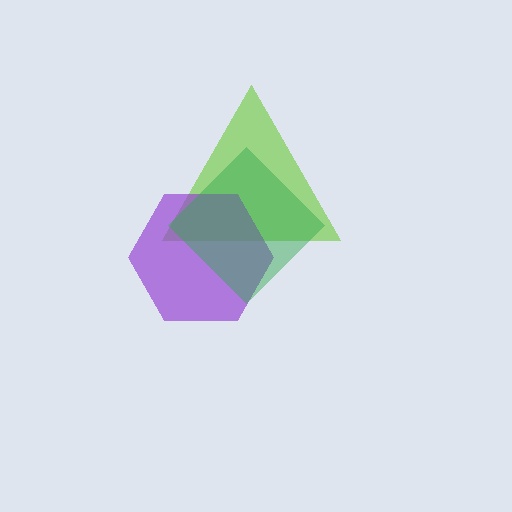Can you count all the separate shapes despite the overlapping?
Yes, there are 3 separate shapes.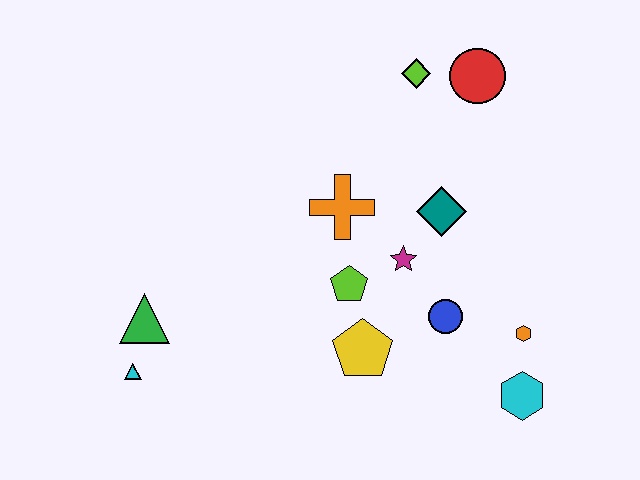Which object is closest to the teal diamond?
The magenta star is closest to the teal diamond.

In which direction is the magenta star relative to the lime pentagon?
The magenta star is to the right of the lime pentagon.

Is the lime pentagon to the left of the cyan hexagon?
Yes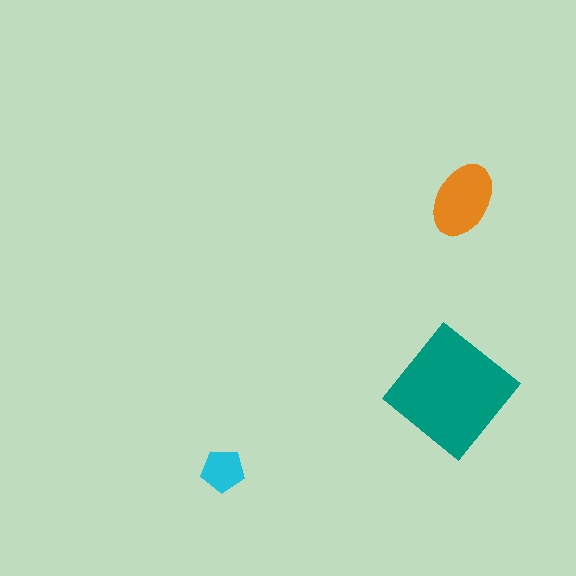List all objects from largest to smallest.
The teal diamond, the orange ellipse, the cyan pentagon.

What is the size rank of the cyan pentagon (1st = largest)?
3rd.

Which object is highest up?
The orange ellipse is topmost.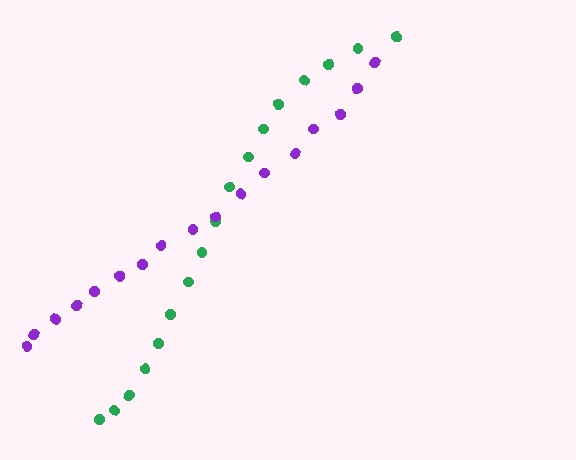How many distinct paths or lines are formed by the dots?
There are 2 distinct paths.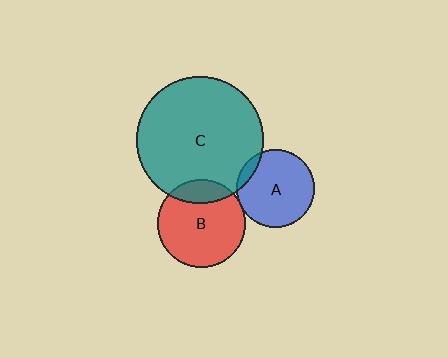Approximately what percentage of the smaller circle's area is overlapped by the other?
Approximately 20%.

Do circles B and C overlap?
Yes.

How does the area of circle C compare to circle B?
Approximately 2.1 times.